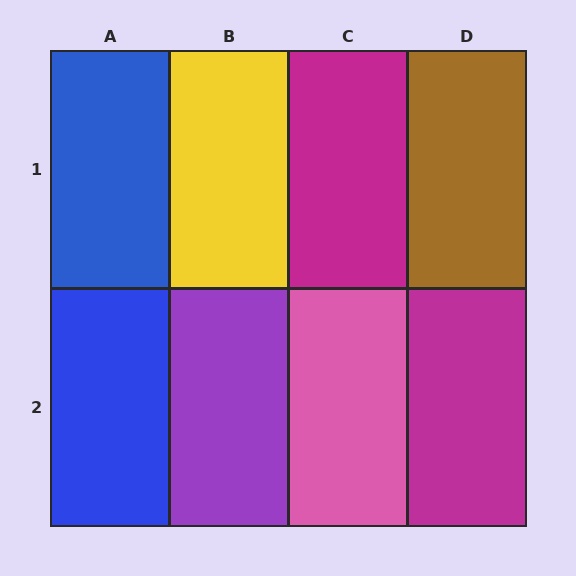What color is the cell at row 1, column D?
Brown.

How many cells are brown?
1 cell is brown.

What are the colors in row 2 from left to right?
Blue, purple, pink, magenta.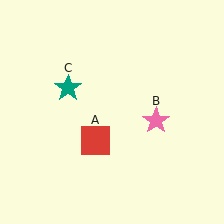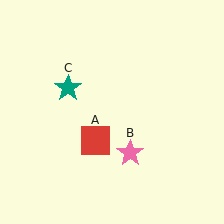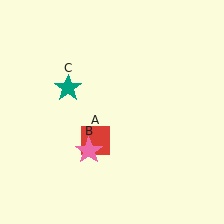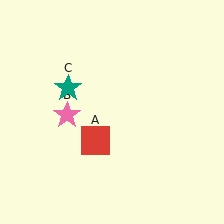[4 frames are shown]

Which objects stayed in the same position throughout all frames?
Red square (object A) and teal star (object C) remained stationary.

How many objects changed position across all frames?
1 object changed position: pink star (object B).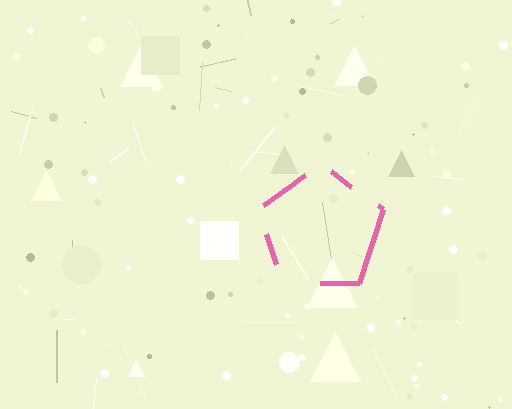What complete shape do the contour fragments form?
The contour fragments form a pentagon.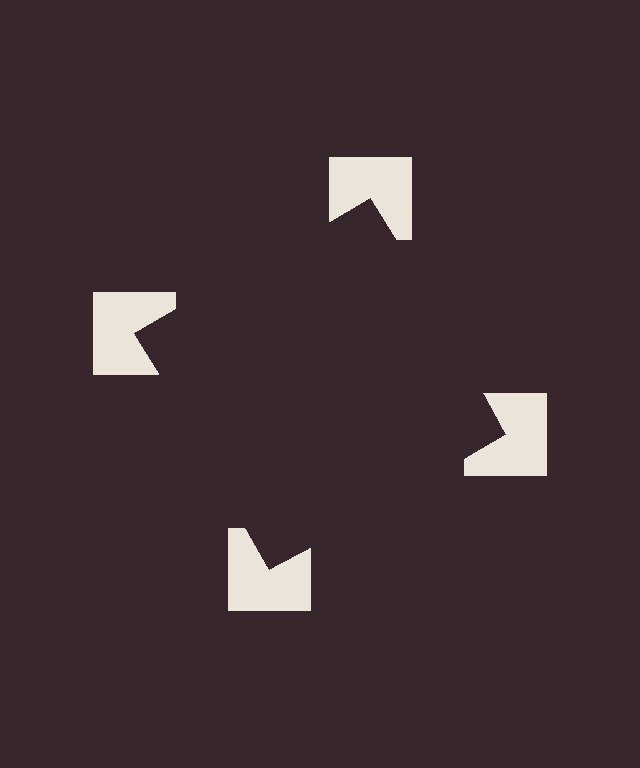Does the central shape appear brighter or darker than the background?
It typically appears slightly darker than the background, even though no actual brightness change is drawn.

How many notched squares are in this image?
There are 4 — one at each vertex of the illusory square.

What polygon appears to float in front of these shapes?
An illusory square — its edges are inferred from the aligned wedge cuts in the notched squares, not physically drawn.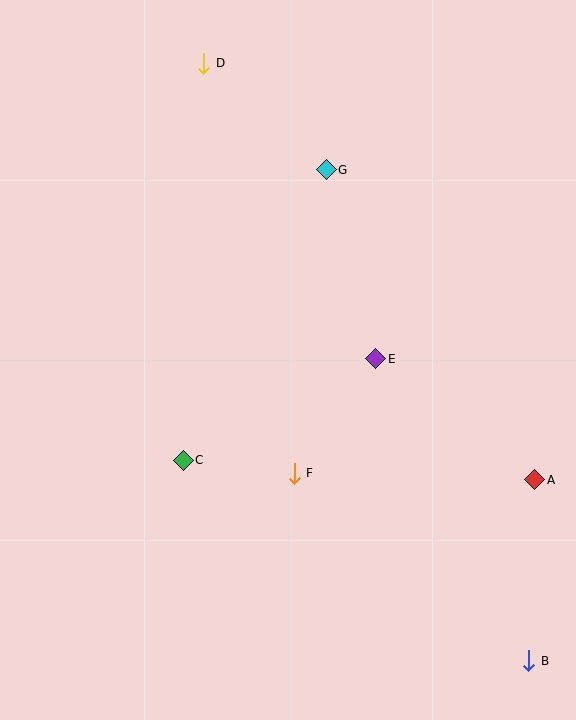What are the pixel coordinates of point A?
Point A is at (535, 480).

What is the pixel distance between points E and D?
The distance between E and D is 342 pixels.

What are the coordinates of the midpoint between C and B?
The midpoint between C and B is at (356, 560).